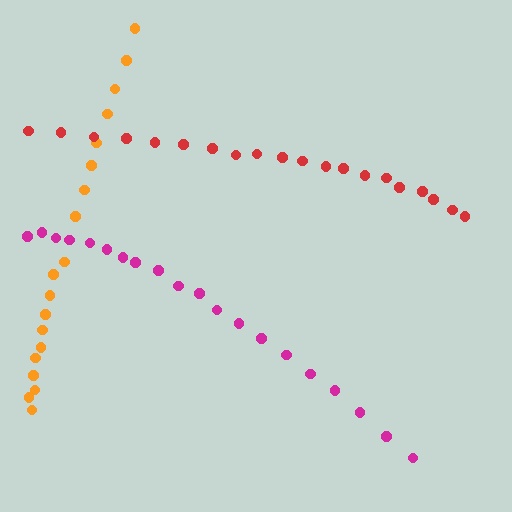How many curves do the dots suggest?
There are 3 distinct paths.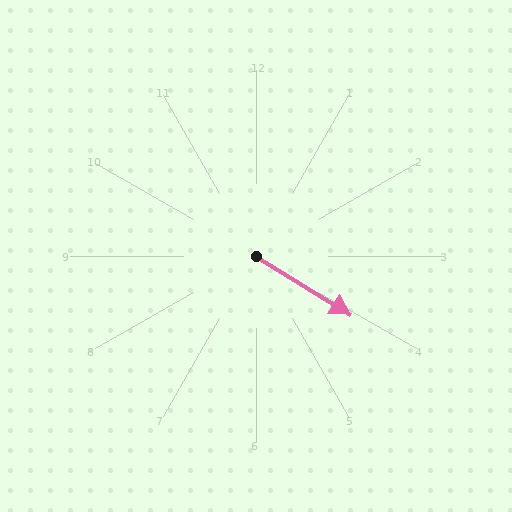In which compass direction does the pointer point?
Southeast.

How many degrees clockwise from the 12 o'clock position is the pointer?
Approximately 122 degrees.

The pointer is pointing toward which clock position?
Roughly 4 o'clock.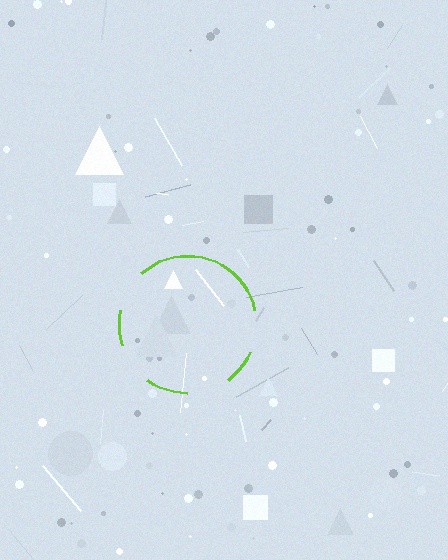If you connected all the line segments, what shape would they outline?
They would outline a circle.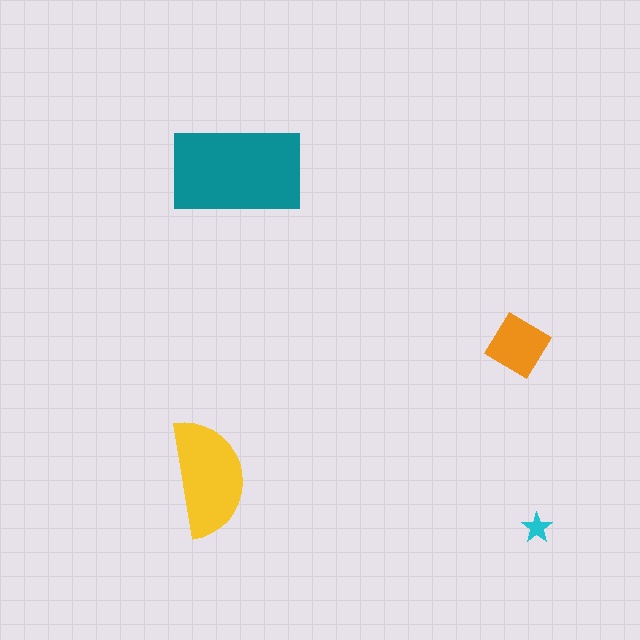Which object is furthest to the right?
The cyan star is rightmost.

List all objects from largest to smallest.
The teal rectangle, the yellow semicircle, the orange diamond, the cyan star.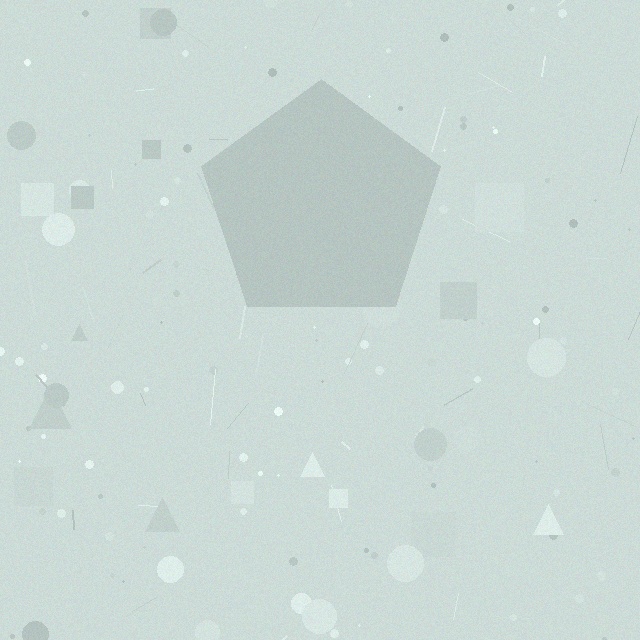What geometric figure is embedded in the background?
A pentagon is embedded in the background.